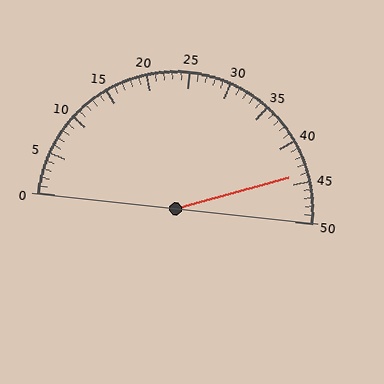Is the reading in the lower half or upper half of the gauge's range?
The reading is in the upper half of the range (0 to 50).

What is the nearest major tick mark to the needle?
The nearest major tick mark is 45.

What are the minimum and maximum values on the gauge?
The gauge ranges from 0 to 50.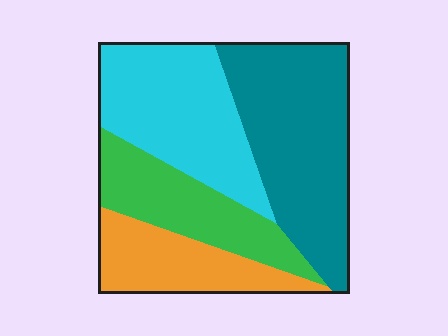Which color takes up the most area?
Teal, at roughly 35%.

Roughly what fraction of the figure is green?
Green takes up about one fifth (1/5) of the figure.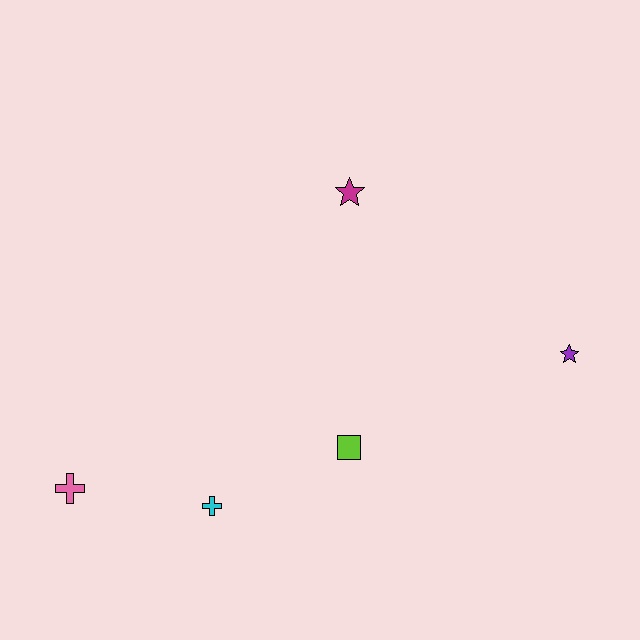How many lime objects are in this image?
There is 1 lime object.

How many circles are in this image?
There are no circles.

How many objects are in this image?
There are 5 objects.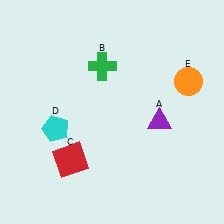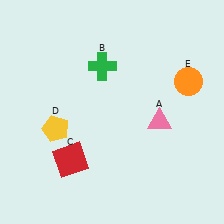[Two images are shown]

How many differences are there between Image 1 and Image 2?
There are 2 differences between the two images.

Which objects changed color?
A changed from purple to pink. D changed from cyan to yellow.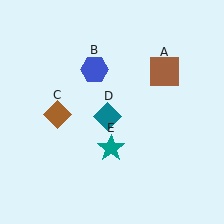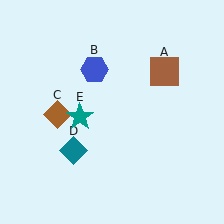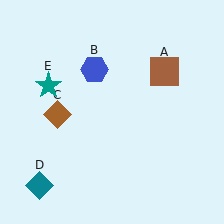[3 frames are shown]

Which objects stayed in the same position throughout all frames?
Brown square (object A) and blue hexagon (object B) and brown diamond (object C) remained stationary.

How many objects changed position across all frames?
2 objects changed position: teal diamond (object D), teal star (object E).